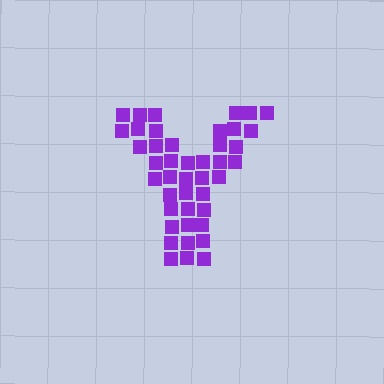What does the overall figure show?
The overall figure shows the letter Y.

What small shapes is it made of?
It is made of small squares.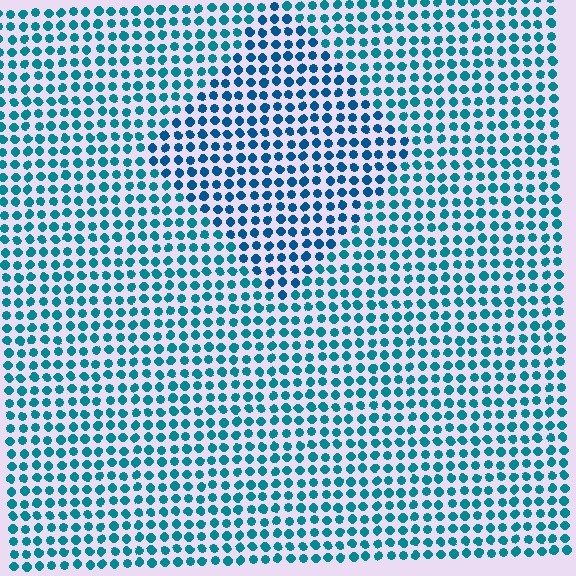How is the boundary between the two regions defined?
The boundary is defined purely by a slight shift in hue (about 21 degrees). Spacing, size, and orientation are identical on both sides.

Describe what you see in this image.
The image is filled with small teal elements in a uniform arrangement. A diamond-shaped region is visible where the elements are tinted to a slightly different hue, forming a subtle color boundary.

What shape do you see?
I see a diamond.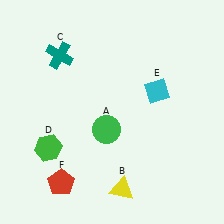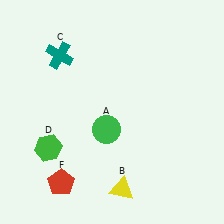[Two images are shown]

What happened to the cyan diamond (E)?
The cyan diamond (E) was removed in Image 2. It was in the top-right area of Image 1.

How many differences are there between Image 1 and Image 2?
There is 1 difference between the two images.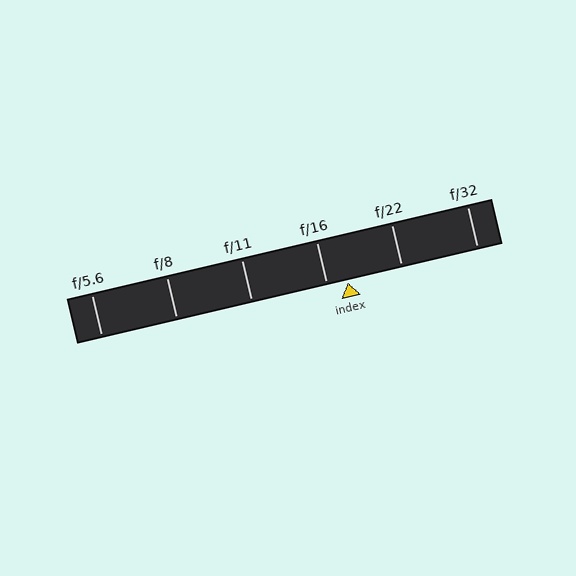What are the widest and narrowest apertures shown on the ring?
The widest aperture shown is f/5.6 and the narrowest is f/32.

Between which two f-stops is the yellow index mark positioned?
The index mark is between f/16 and f/22.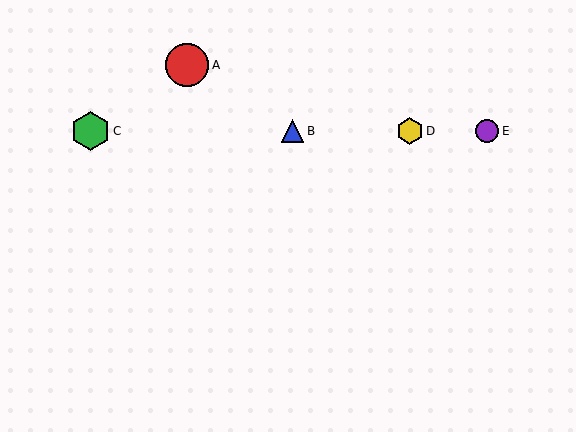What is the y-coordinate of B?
Object B is at y≈131.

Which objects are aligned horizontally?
Objects B, C, D, E are aligned horizontally.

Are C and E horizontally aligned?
Yes, both are at y≈131.